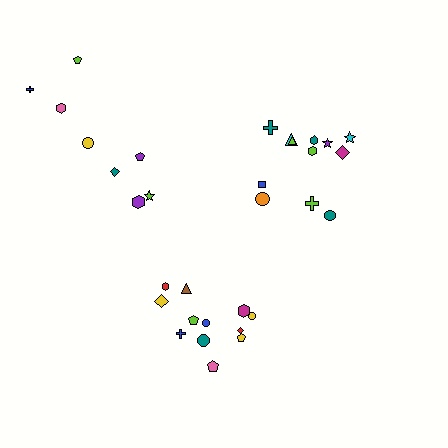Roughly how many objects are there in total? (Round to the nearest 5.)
Roughly 30 objects in total.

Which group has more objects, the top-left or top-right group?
The top-right group.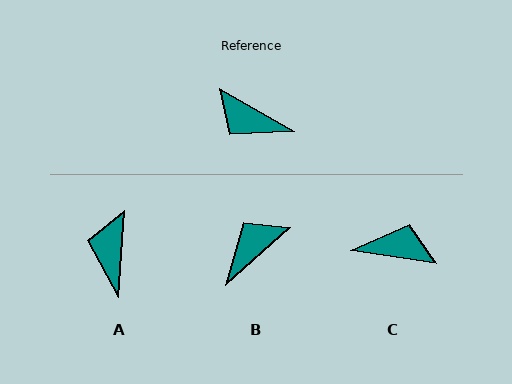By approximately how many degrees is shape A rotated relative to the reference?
Approximately 64 degrees clockwise.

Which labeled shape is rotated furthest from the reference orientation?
C, about 158 degrees away.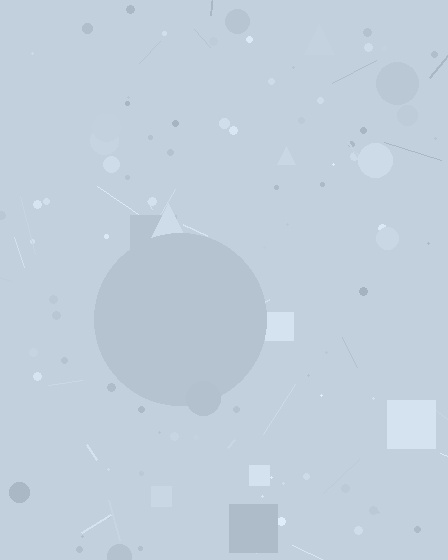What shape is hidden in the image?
A circle is hidden in the image.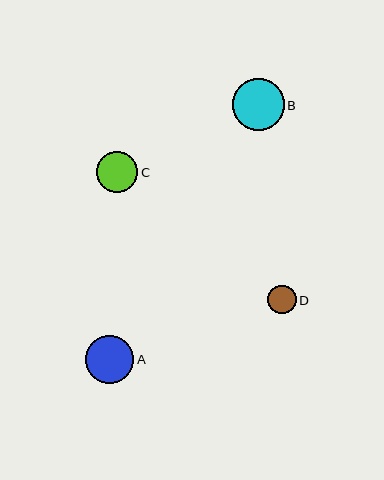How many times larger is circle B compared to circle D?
Circle B is approximately 1.8 times the size of circle D.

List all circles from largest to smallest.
From largest to smallest: B, A, C, D.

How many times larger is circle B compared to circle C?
Circle B is approximately 1.3 times the size of circle C.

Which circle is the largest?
Circle B is the largest with a size of approximately 52 pixels.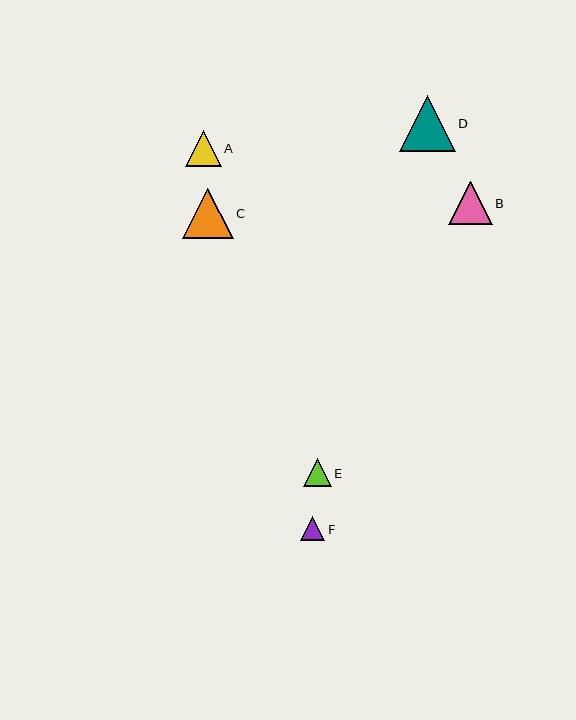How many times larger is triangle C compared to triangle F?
Triangle C is approximately 2.1 times the size of triangle F.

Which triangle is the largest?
Triangle D is the largest with a size of approximately 56 pixels.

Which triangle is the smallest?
Triangle F is the smallest with a size of approximately 24 pixels.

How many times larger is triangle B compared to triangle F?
Triangle B is approximately 1.8 times the size of triangle F.